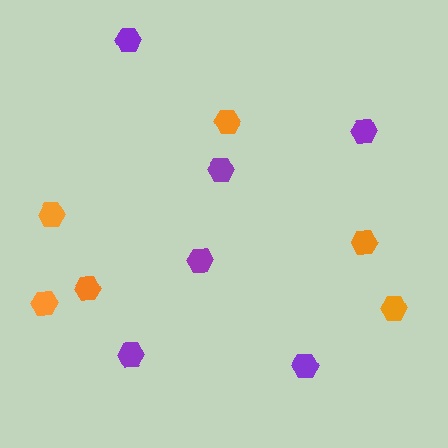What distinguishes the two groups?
There are 2 groups: one group of purple hexagons (6) and one group of orange hexagons (6).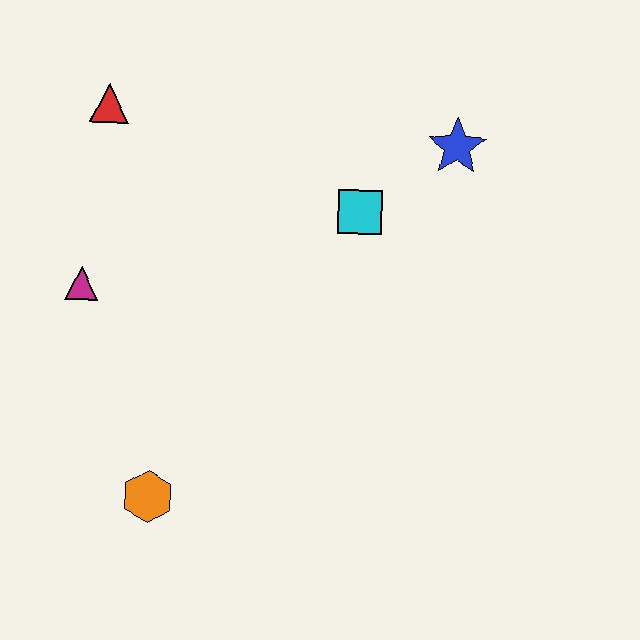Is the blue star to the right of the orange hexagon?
Yes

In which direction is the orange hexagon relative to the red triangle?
The orange hexagon is below the red triangle.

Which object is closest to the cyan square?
The blue star is closest to the cyan square.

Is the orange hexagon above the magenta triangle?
No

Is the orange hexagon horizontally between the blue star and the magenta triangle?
Yes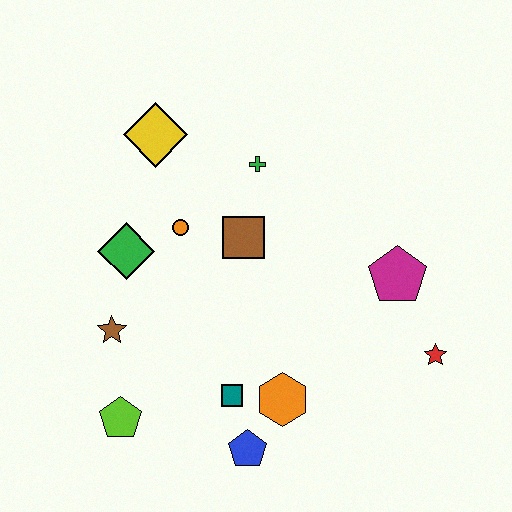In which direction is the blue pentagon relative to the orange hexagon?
The blue pentagon is below the orange hexagon.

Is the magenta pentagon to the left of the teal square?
No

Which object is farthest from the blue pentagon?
The yellow diamond is farthest from the blue pentagon.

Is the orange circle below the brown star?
No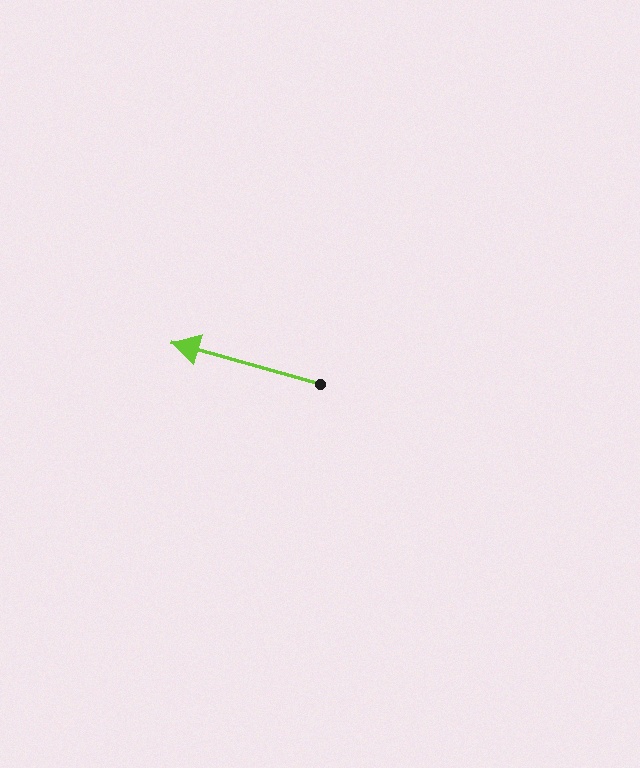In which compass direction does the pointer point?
West.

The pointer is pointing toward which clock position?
Roughly 10 o'clock.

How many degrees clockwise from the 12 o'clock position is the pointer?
Approximately 286 degrees.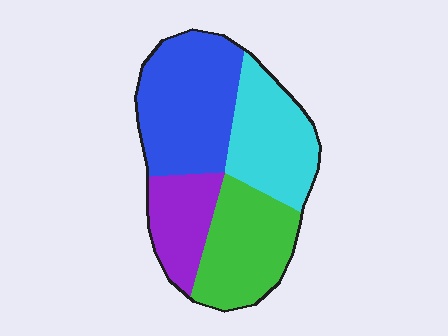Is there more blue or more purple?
Blue.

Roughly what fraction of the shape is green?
Green takes up between a quarter and a half of the shape.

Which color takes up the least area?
Purple, at roughly 15%.